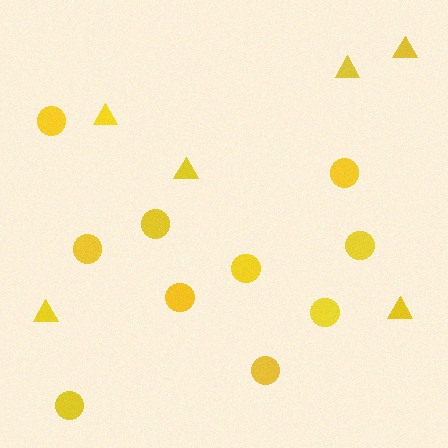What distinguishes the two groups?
There are 2 groups: one group of circles (10) and one group of triangles (6).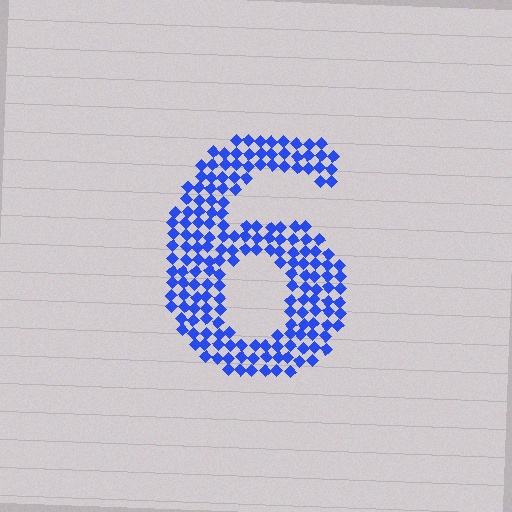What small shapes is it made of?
It is made of small diamonds.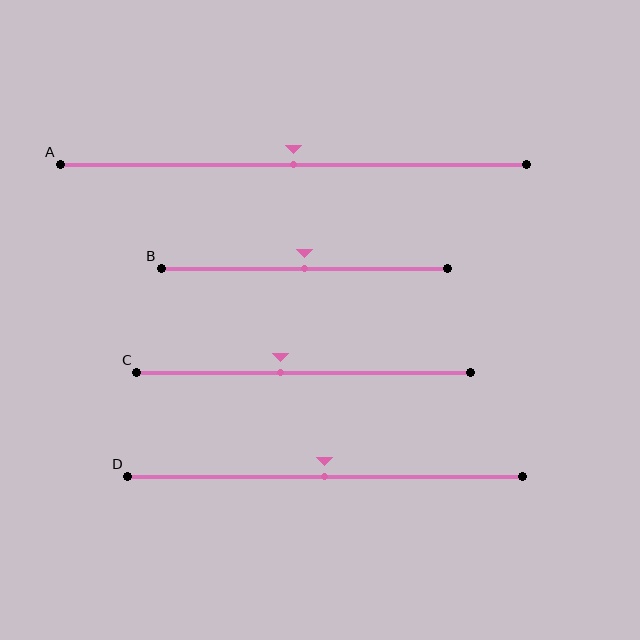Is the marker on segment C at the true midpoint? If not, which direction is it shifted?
No, the marker on segment C is shifted to the left by about 7% of the segment length.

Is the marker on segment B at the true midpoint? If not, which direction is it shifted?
Yes, the marker on segment B is at the true midpoint.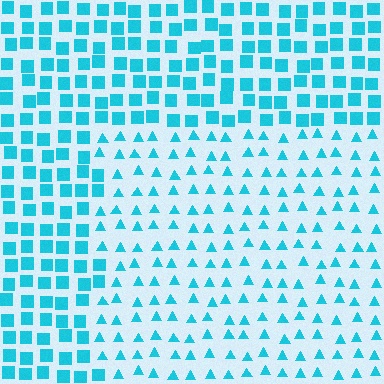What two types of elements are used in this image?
The image uses triangles inside the rectangle region and squares outside it.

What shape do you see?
I see a rectangle.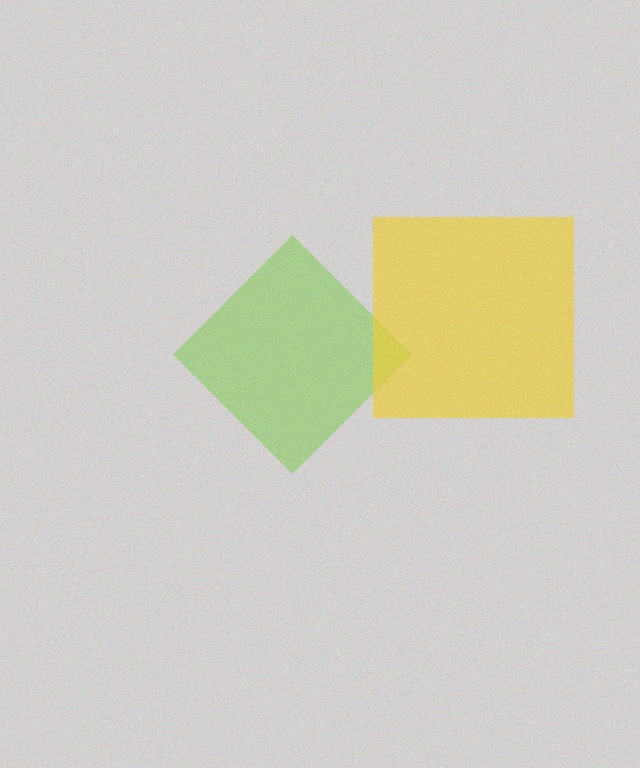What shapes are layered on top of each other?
The layered shapes are: a lime diamond, a yellow square.